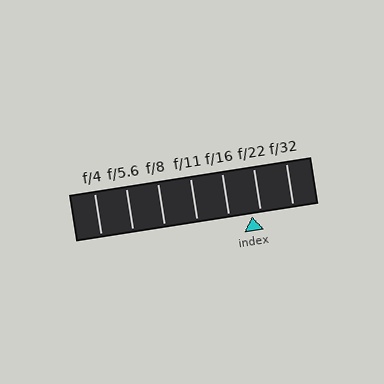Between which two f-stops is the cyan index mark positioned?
The index mark is between f/16 and f/22.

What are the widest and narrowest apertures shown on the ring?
The widest aperture shown is f/4 and the narrowest is f/32.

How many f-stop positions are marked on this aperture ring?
There are 7 f-stop positions marked.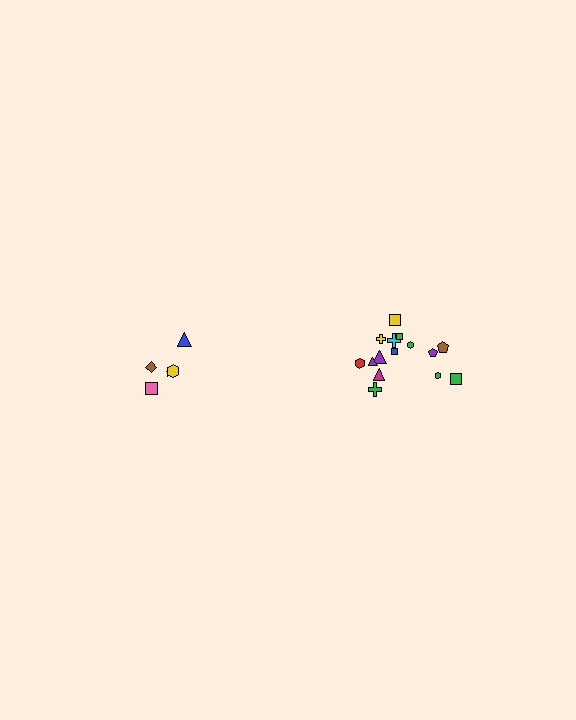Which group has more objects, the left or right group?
The right group.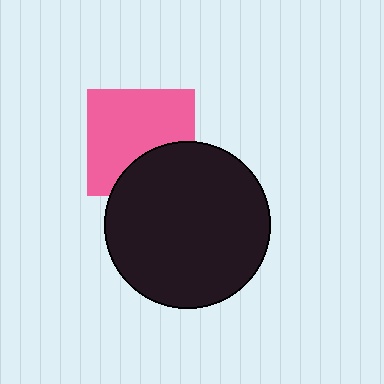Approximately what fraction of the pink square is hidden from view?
Roughly 31% of the pink square is hidden behind the black circle.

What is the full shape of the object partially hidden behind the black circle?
The partially hidden object is a pink square.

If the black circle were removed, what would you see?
You would see the complete pink square.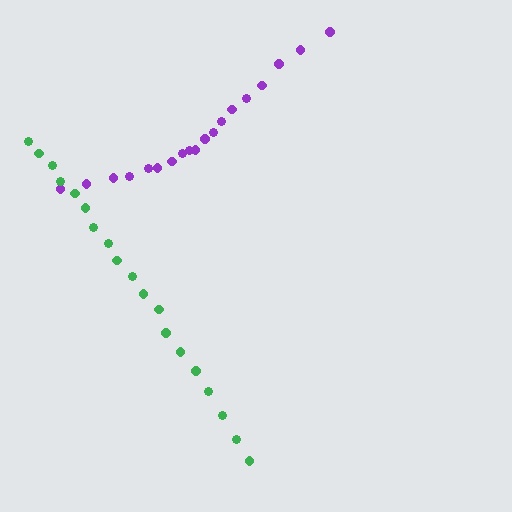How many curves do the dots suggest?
There are 2 distinct paths.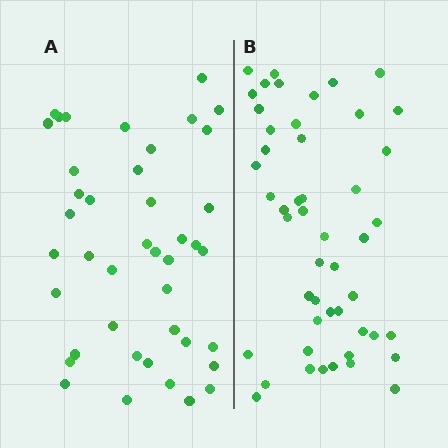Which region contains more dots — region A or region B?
Region B (the right region) has more dots.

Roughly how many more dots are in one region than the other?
Region B has roughly 8 or so more dots than region A.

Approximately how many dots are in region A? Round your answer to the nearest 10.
About 40 dots. (The exact count is 42, which rounds to 40.)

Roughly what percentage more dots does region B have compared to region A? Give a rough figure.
About 15% more.